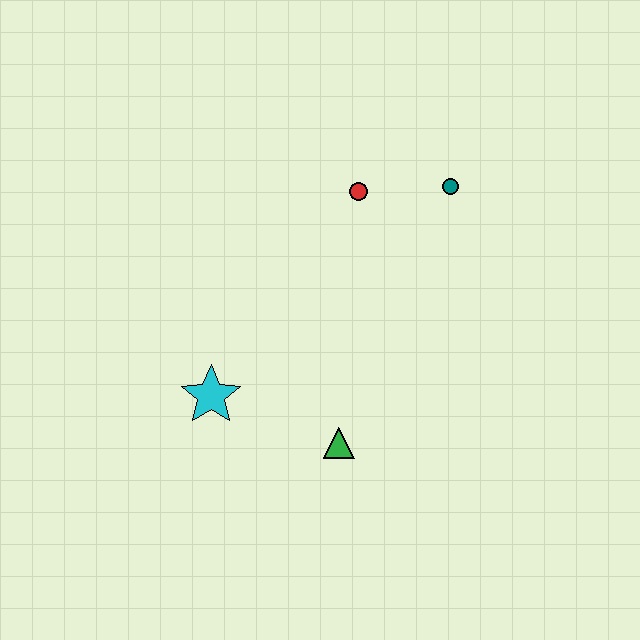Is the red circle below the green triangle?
No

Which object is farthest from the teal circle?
The cyan star is farthest from the teal circle.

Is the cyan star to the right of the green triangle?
No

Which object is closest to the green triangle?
The cyan star is closest to the green triangle.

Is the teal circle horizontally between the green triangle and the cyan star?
No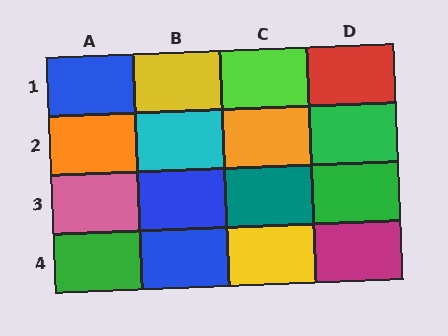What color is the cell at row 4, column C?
Yellow.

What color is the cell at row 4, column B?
Blue.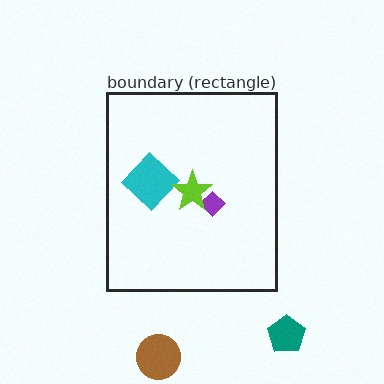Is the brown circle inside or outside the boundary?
Outside.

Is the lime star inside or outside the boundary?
Inside.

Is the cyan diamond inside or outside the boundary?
Inside.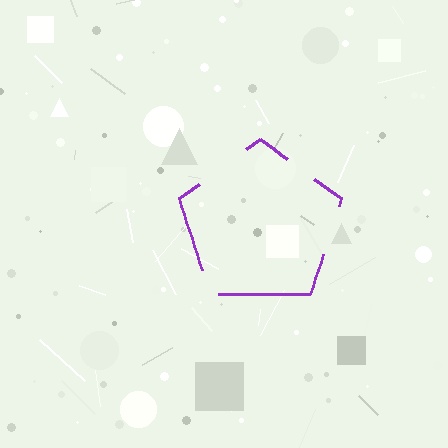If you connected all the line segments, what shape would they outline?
They would outline a pentagon.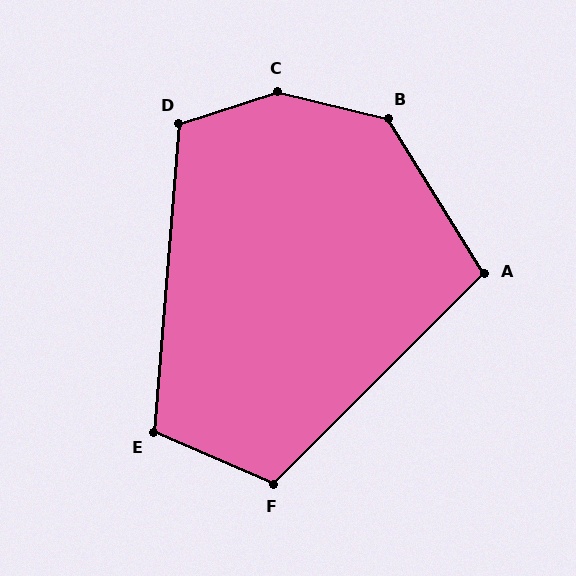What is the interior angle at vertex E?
Approximately 109 degrees (obtuse).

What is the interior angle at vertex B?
Approximately 136 degrees (obtuse).